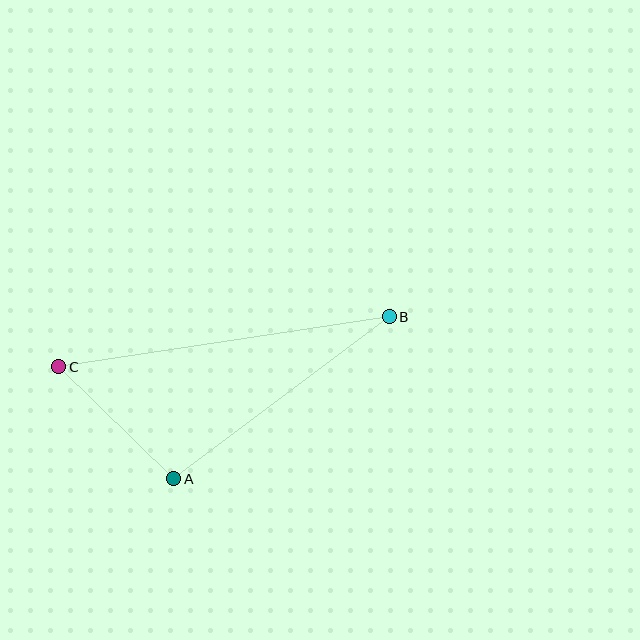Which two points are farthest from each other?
Points B and C are farthest from each other.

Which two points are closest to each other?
Points A and C are closest to each other.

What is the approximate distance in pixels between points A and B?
The distance between A and B is approximately 270 pixels.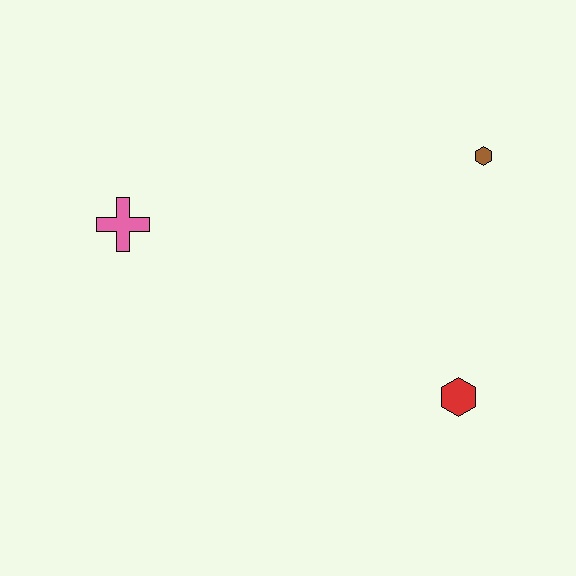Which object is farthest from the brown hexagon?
The pink cross is farthest from the brown hexagon.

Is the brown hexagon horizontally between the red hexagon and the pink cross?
No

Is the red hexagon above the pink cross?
No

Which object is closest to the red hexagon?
The brown hexagon is closest to the red hexagon.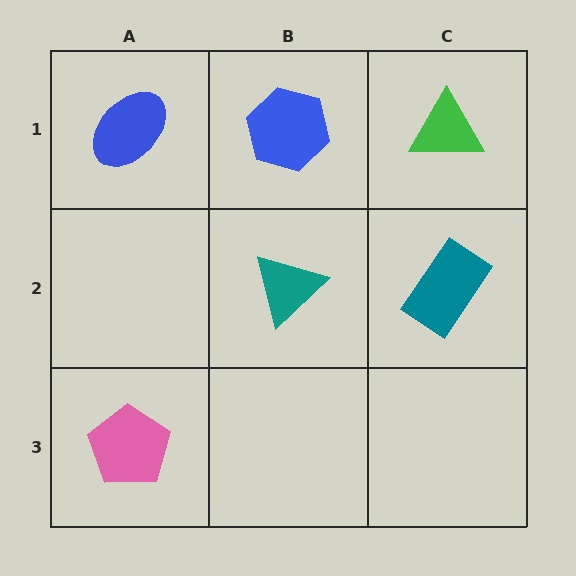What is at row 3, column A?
A pink pentagon.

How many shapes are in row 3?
1 shape.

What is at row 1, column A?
A blue ellipse.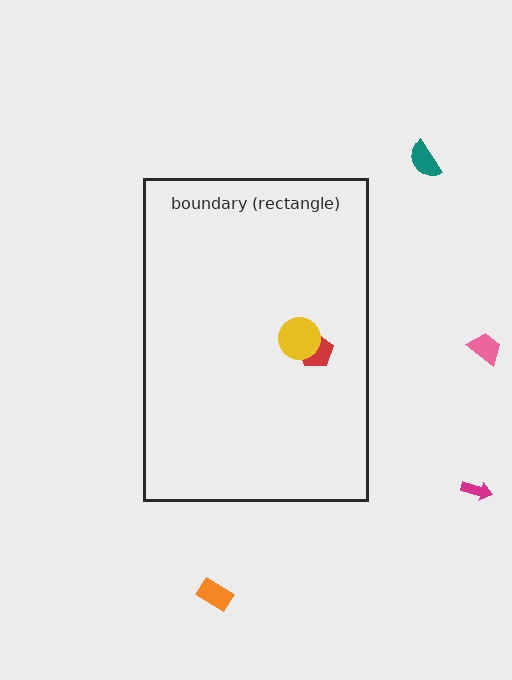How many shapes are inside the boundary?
2 inside, 4 outside.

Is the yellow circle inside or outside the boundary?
Inside.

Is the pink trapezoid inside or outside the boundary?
Outside.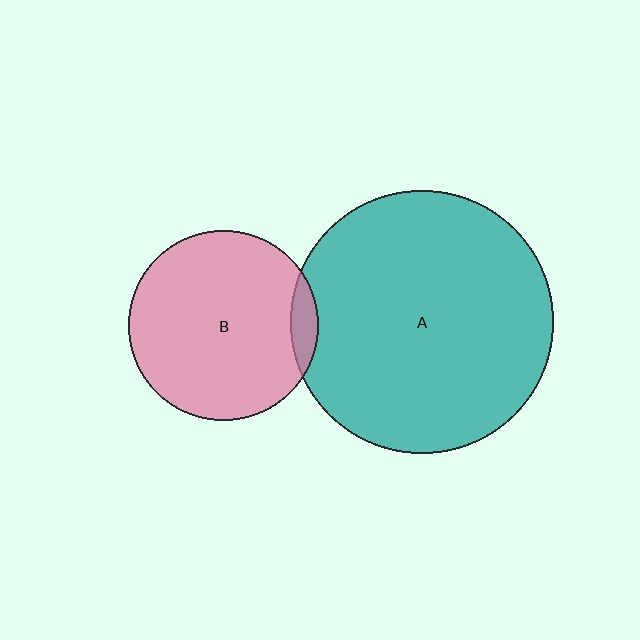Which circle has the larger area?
Circle A (teal).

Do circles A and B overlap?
Yes.